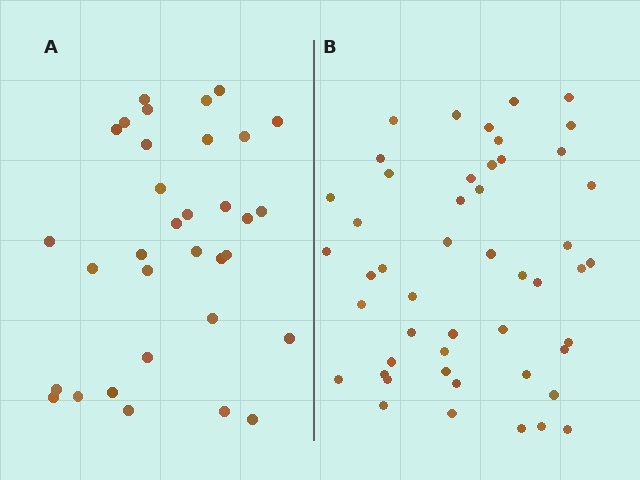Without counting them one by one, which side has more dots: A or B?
Region B (the right region) has more dots.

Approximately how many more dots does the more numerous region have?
Region B has approximately 15 more dots than region A.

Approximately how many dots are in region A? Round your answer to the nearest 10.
About 30 dots. (The exact count is 33, which rounds to 30.)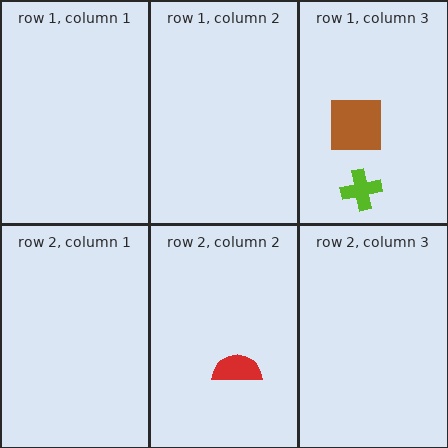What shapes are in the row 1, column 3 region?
The brown square, the lime cross.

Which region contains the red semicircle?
The row 2, column 2 region.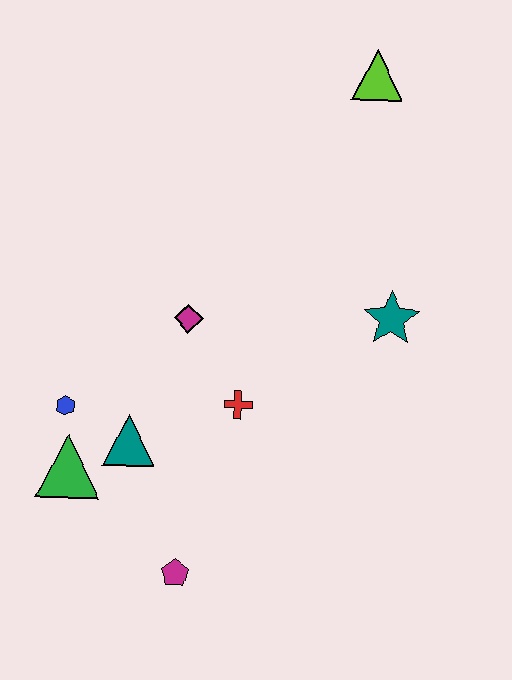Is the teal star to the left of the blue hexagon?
No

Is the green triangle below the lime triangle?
Yes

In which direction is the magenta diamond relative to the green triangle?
The magenta diamond is above the green triangle.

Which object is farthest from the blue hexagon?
The lime triangle is farthest from the blue hexagon.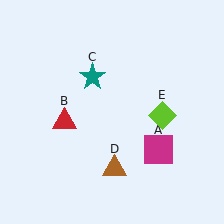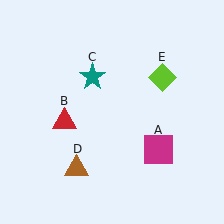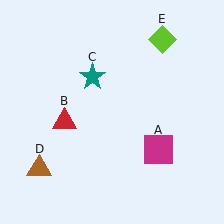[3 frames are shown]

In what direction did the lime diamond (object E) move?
The lime diamond (object E) moved up.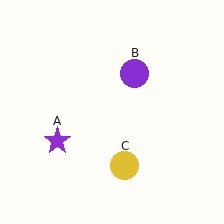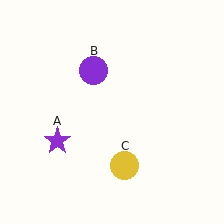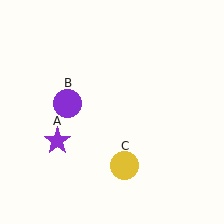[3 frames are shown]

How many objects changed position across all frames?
1 object changed position: purple circle (object B).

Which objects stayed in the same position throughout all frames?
Purple star (object A) and yellow circle (object C) remained stationary.